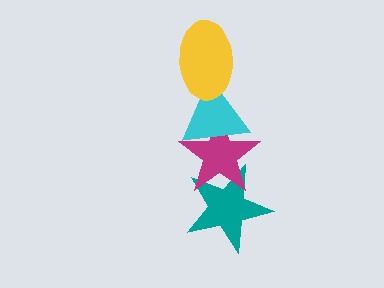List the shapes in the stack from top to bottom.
From top to bottom: the yellow ellipse, the cyan triangle, the magenta star, the teal star.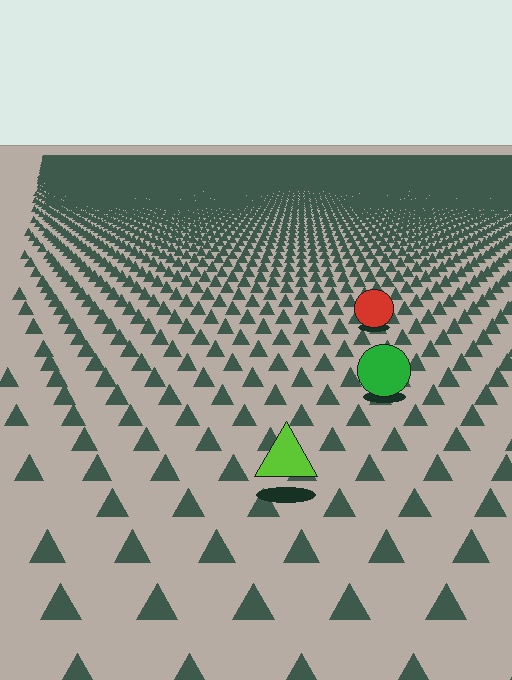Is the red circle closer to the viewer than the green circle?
No. The green circle is closer — you can tell from the texture gradient: the ground texture is coarser near it.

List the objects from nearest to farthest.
From nearest to farthest: the lime triangle, the green circle, the red circle.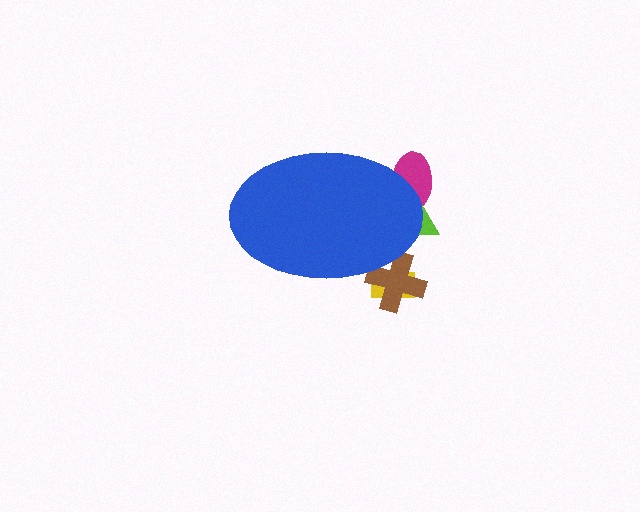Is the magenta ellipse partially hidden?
Yes, the magenta ellipse is partially hidden behind the blue ellipse.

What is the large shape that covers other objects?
A blue ellipse.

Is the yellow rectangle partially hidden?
Yes, the yellow rectangle is partially hidden behind the blue ellipse.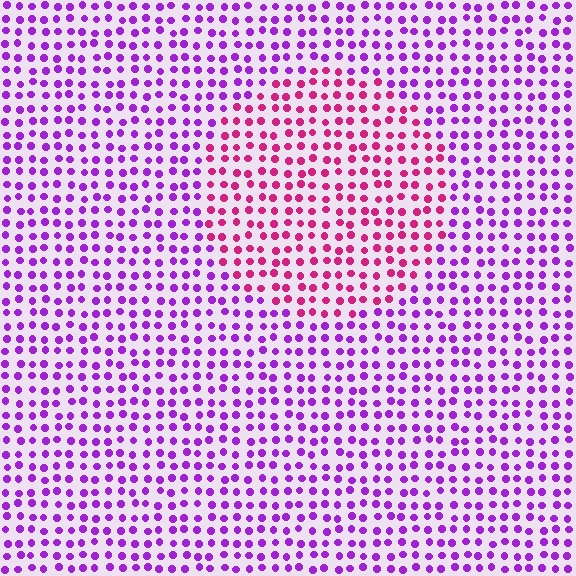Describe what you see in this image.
The image is filled with small purple elements in a uniform arrangement. A circle-shaped region is visible where the elements are tinted to a slightly different hue, forming a subtle color boundary.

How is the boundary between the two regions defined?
The boundary is defined purely by a slight shift in hue (about 44 degrees). Spacing, size, and orientation are identical on both sides.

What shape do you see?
I see a circle.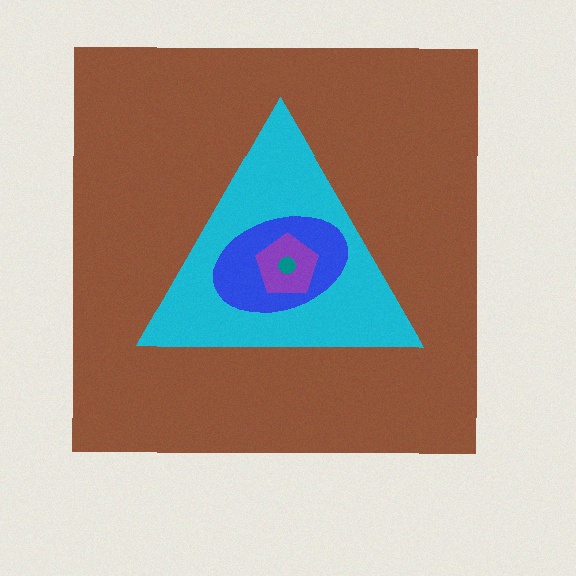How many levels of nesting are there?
5.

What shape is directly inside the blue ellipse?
The purple pentagon.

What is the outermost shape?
The brown square.